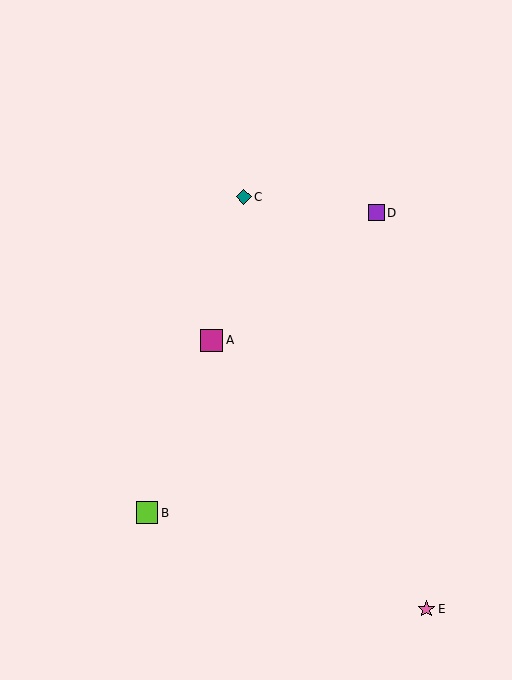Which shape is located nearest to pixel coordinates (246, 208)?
The teal diamond (labeled C) at (244, 197) is nearest to that location.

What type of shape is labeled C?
Shape C is a teal diamond.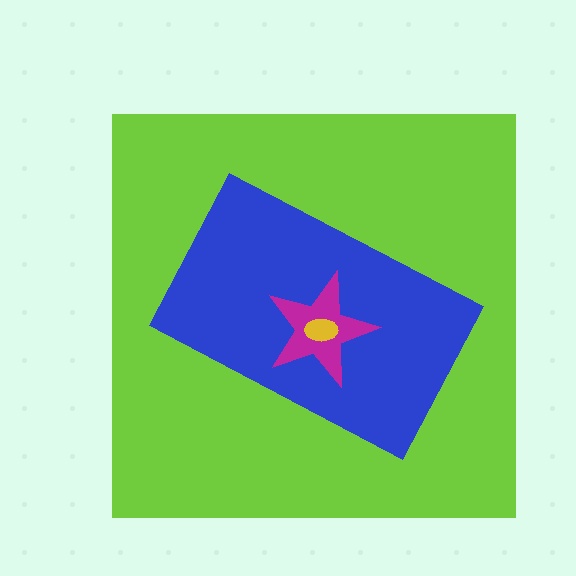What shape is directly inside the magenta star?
The yellow ellipse.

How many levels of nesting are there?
4.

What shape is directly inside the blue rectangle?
The magenta star.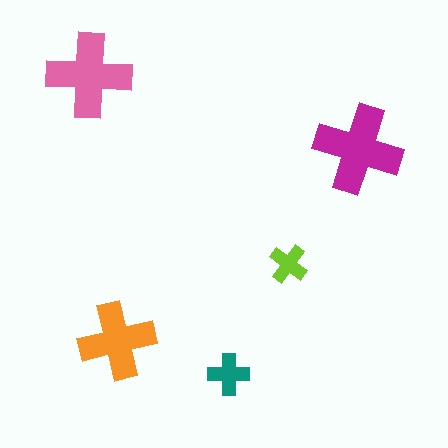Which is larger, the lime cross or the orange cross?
The orange one.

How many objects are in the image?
There are 5 objects in the image.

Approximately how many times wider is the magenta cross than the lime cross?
About 2.5 times wider.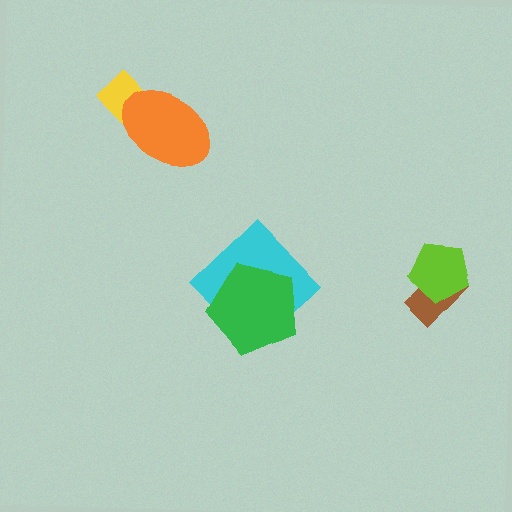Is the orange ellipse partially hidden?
No, no other shape covers it.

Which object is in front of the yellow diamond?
The orange ellipse is in front of the yellow diamond.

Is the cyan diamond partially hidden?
Yes, it is partially covered by another shape.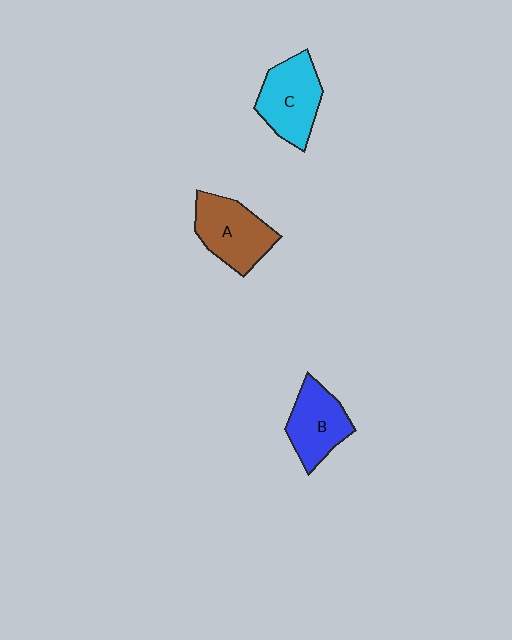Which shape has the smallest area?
Shape B (blue).